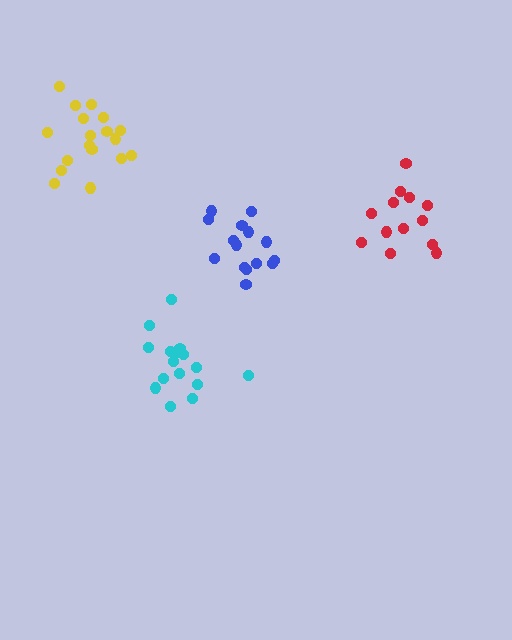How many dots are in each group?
Group 1: 16 dots, Group 2: 15 dots, Group 3: 18 dots, Group 4: 13 dots (62 total).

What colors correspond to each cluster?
The clusters are colored: cyan, blue, yellow, red.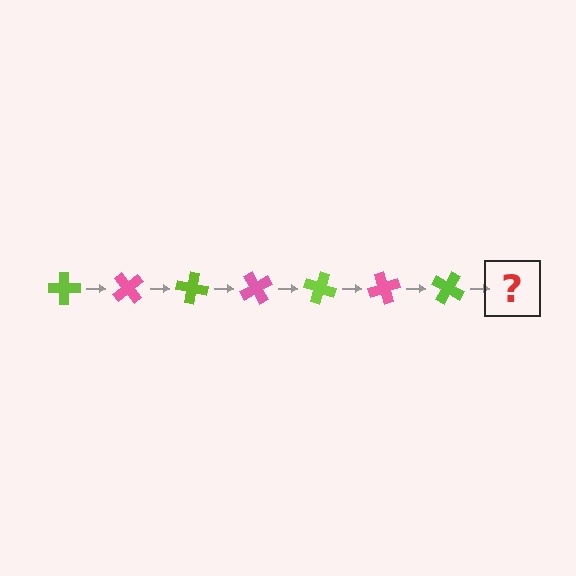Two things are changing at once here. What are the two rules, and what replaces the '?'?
The two rules are that it rotates 50 degrees each step and the color cycles through lime and pink. The '?' should be a pink cross, rotated 350 degrees from the start.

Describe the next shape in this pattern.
It should be a pink cross, rotated 350 degrees from the start.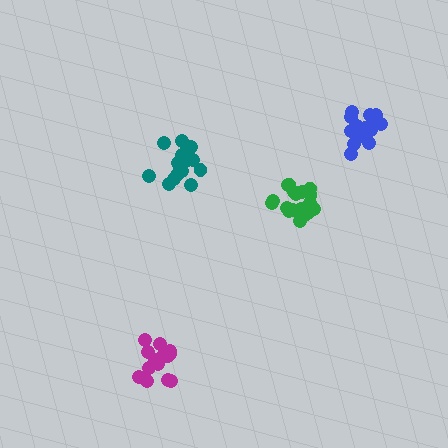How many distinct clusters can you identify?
There are 4 distinct clusters.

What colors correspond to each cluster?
The clusters are colored: magenta, green, blue, teal.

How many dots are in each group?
Group 1: 18 dots, Group 2: 19 dots, Group 3: 16 dots, Group 4: 16 dots (69 total).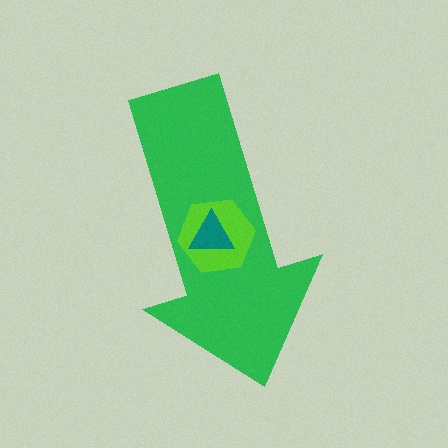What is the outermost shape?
The green arrow.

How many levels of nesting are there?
3.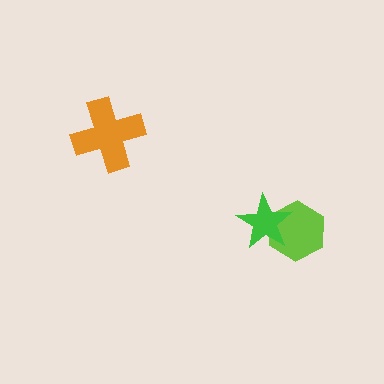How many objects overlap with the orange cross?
0 objects overlap with the orange cross.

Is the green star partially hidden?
No, no other shape covers it.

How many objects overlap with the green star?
1 object overlaps with the green star.